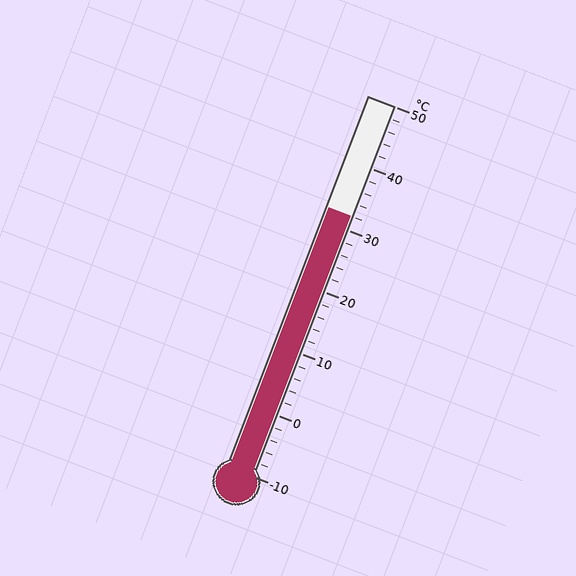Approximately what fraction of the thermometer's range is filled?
The thermometer is filled to approximately 70% of its range.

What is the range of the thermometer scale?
The thermometer scale ranges from -10°C to 50°C.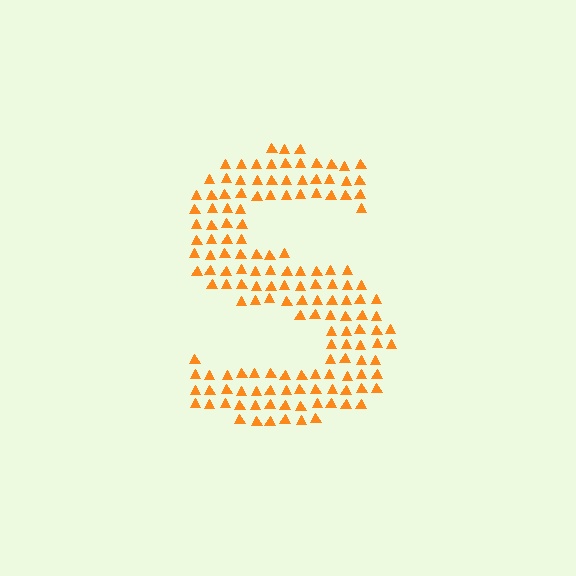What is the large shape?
The large shape is the letter S.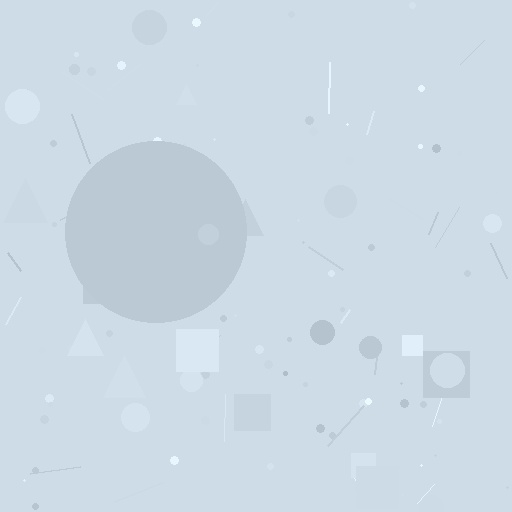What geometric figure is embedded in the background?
A circle is embedded in the background.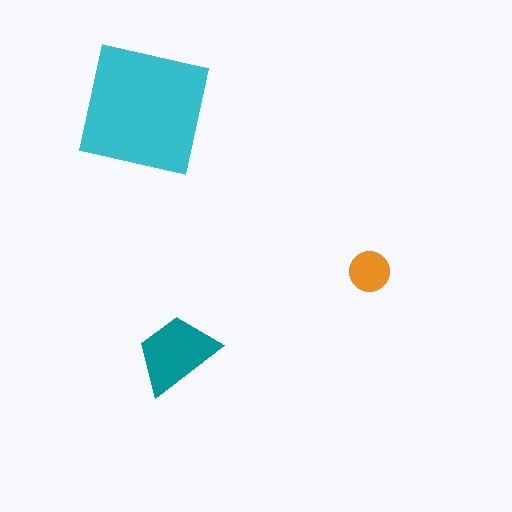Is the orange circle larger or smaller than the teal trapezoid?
Smaller.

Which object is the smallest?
The orange circle.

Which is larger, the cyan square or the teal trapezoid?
The cyan square.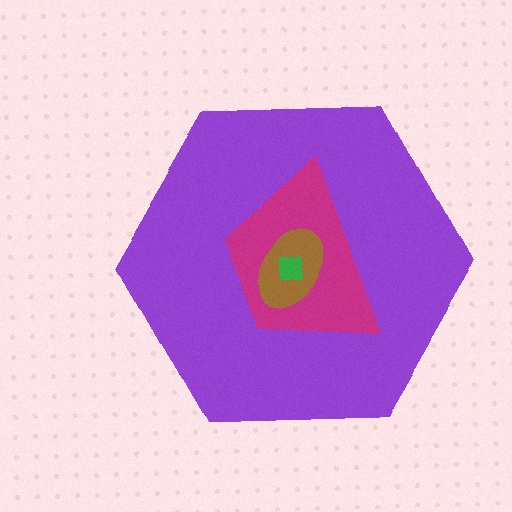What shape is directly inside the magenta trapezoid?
The brown ellipse.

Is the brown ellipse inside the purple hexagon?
Yes.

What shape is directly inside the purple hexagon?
The magenta trapezoid.